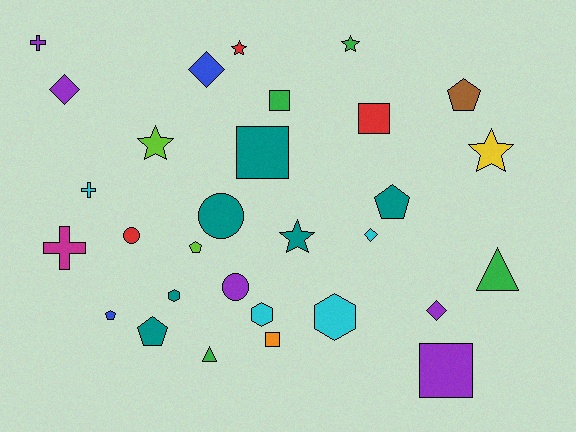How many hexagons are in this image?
There are 3 hexagons.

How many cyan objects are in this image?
There are 4 cyan objects.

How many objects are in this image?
There are 30 objects.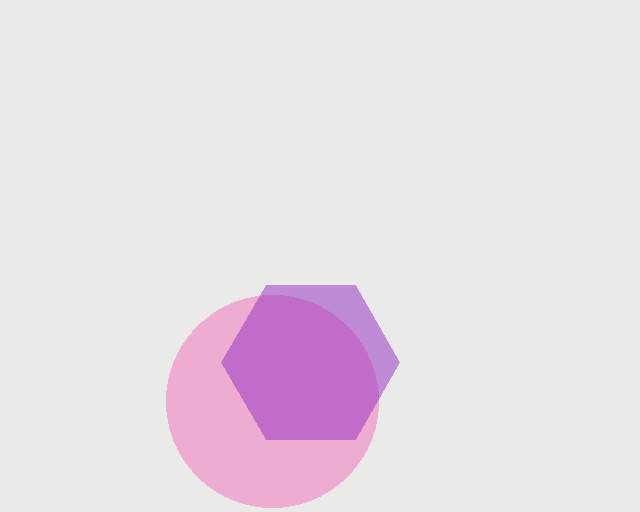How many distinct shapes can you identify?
There are 2 distinct shapes: a pink circle, a purple hexagon.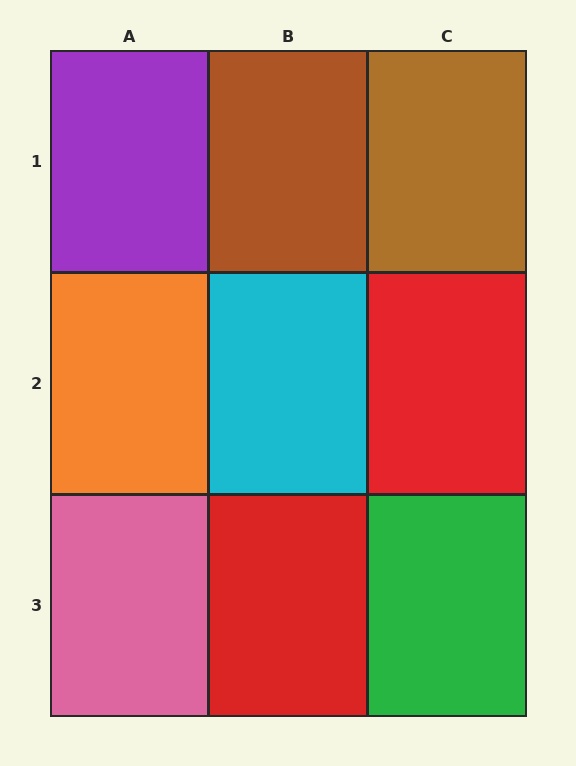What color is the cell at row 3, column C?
Green.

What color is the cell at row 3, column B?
Red.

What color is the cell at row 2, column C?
Red.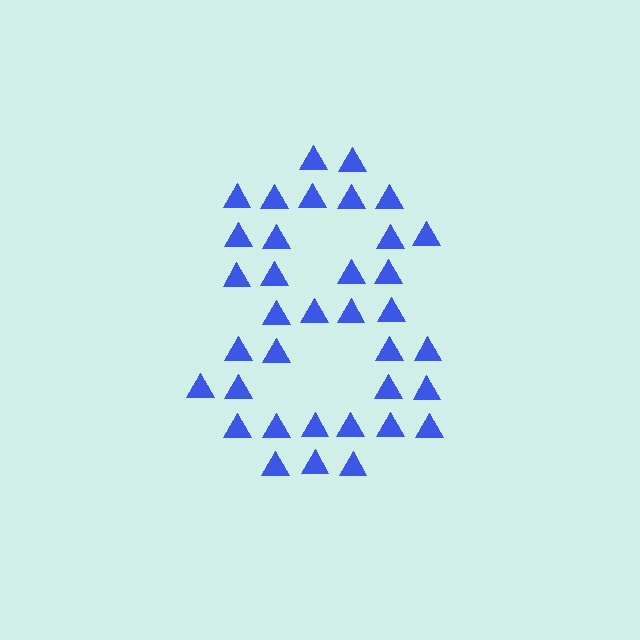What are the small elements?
The small elements are triangles.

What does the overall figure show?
The overall figure shows the digit 8.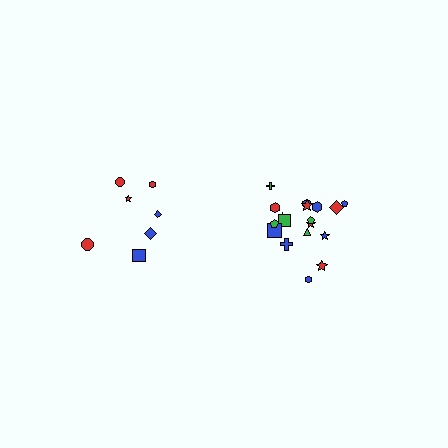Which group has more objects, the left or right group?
The right group.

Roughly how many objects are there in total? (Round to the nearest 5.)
Roughly 25 objects in total.